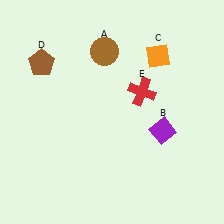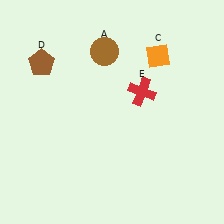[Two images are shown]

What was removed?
The purple diamond (B) was removed in Image 2.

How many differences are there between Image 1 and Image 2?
There is 1 difference between the two images.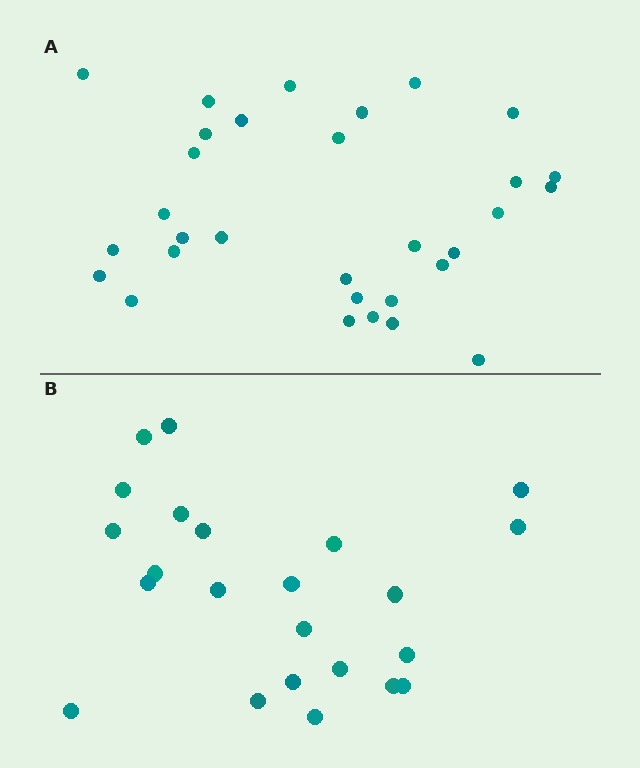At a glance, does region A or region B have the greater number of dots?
Region A (the top region) has more dots.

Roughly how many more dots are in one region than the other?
Region A has roughly 8 or so more dots than region B.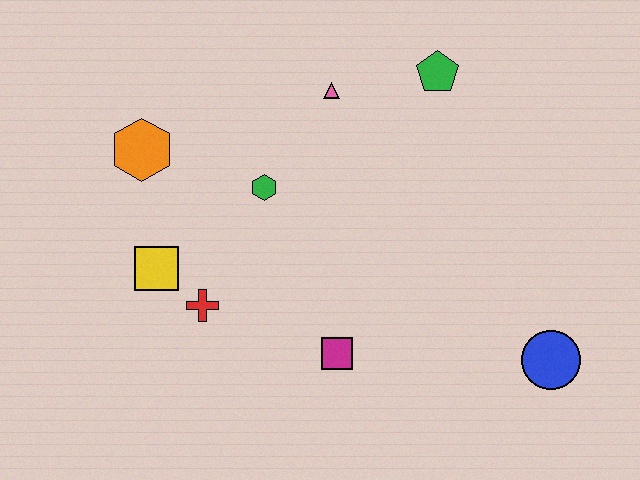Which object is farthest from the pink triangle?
The blue circle is farthest from the pink triangle.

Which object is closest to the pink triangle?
The green pentagon is closest to the pink triangle.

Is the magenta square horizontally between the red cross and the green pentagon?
Yes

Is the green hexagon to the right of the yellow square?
Yes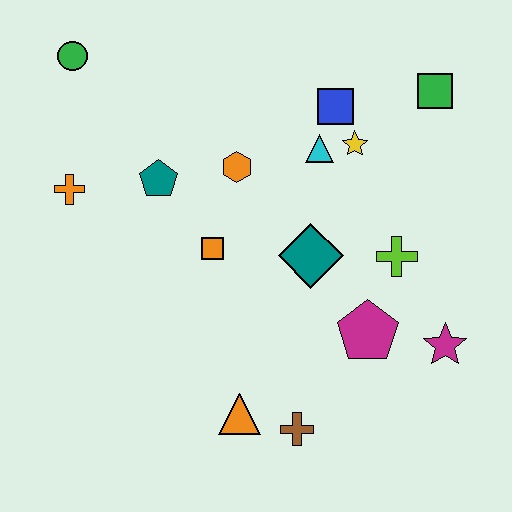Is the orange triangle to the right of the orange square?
Yes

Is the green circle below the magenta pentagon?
No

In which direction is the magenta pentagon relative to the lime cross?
The magenta pentagon is below the lime cross.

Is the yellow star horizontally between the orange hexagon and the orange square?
No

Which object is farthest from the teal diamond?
The green circle is farthest from the teal diamond.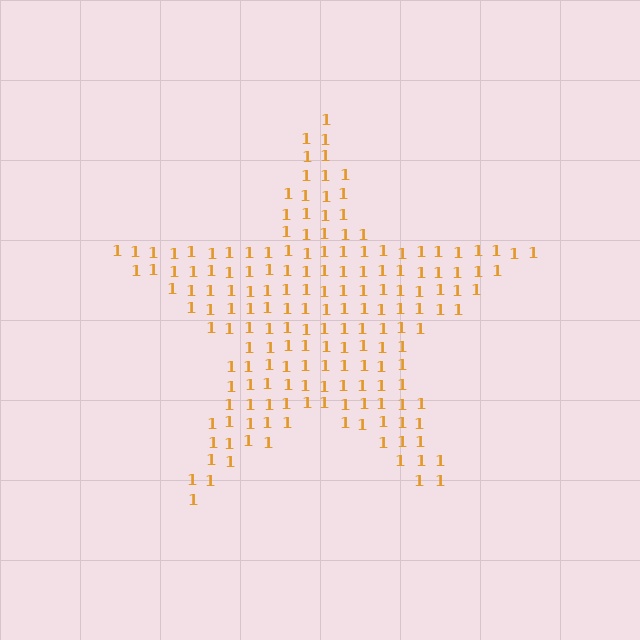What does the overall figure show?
The overall figure shows a star.